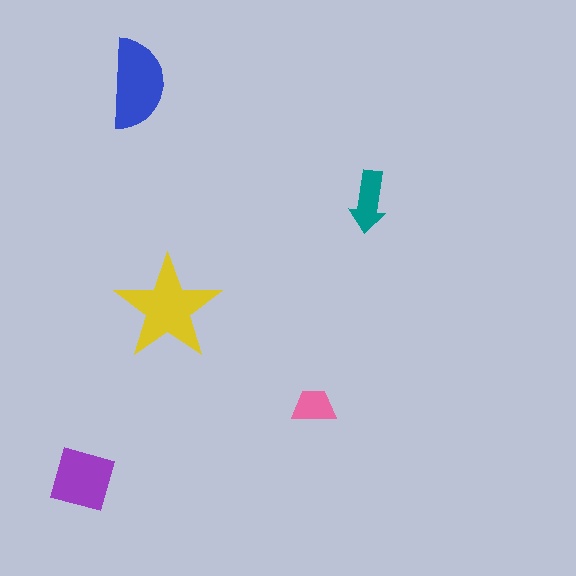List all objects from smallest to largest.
The pink trapezoid, the teal arrow, the purple diamond, the blue semicircle, the yellow star.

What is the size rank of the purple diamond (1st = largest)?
3rd.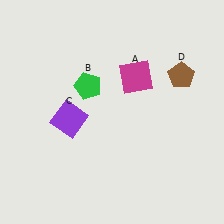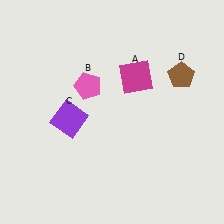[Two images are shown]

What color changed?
The pentagon (B) changed from green in Image 1 to pink in Image 2.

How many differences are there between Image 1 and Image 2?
There is 1 difference between the two images.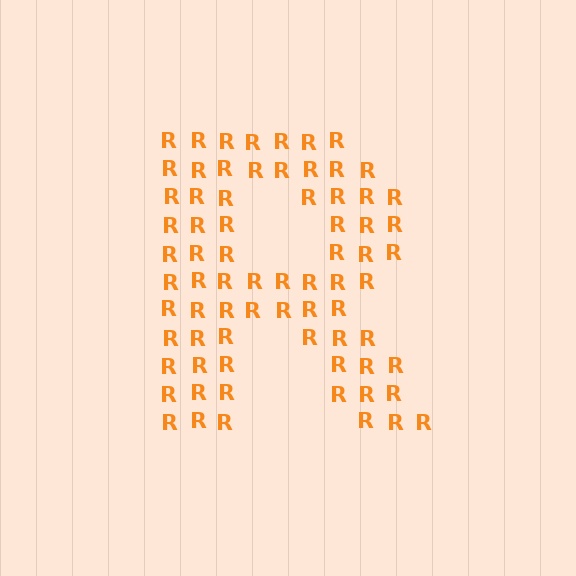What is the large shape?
The large shape is the letter R.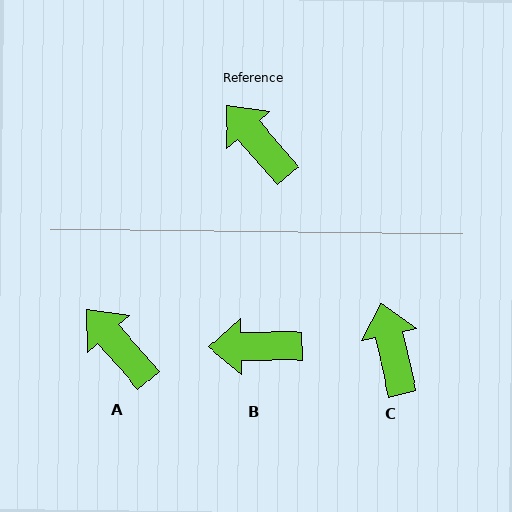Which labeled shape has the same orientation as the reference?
A.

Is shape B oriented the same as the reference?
No, it is off by about 50 degrees.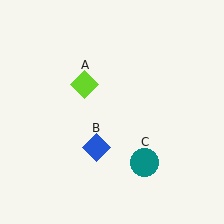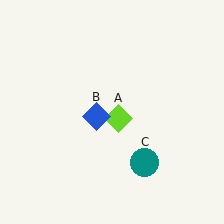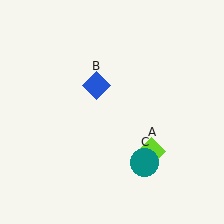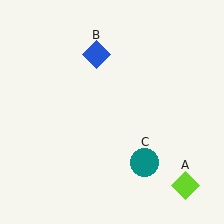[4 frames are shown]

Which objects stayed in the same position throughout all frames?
Teal circle (object C) remained stationary.